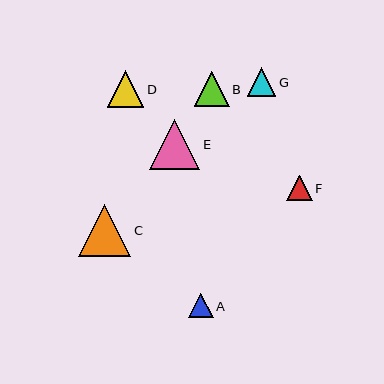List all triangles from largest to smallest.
From largest to smallest: C, E, D, B, G, F, A.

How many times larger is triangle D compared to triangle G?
Triangle D is approximately 1.3 times the size of triangle G.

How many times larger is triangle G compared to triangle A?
Triangle G is approximately 1.2 times the size of triangle A.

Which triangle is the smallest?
Triangle A is the smallest with a size of approximately 25 pixels.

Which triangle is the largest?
Triangle C is the largest with a size of approximately 52 pixels.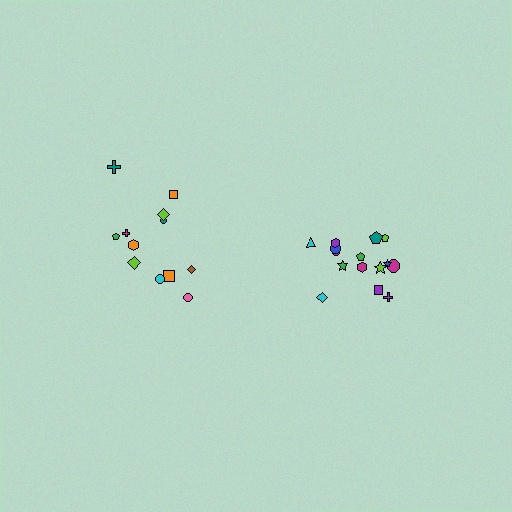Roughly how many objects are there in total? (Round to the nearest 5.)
Roughly 25 objects in total.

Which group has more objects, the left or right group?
The right group.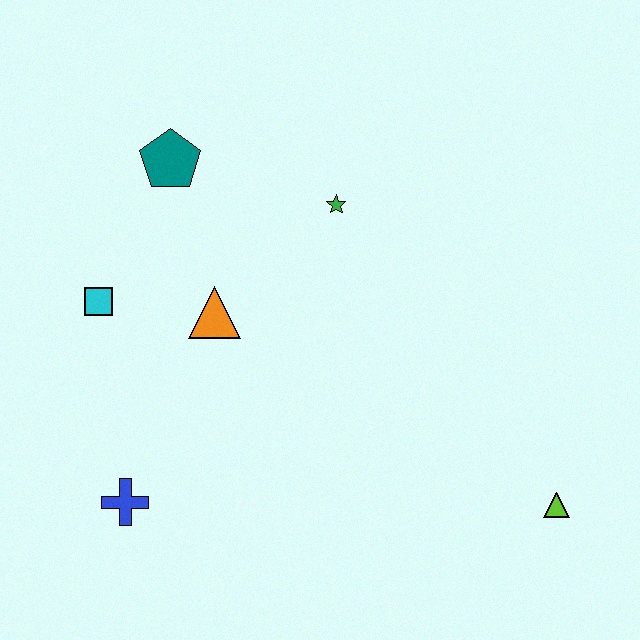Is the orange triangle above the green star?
No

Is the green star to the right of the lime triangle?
No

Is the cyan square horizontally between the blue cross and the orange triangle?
No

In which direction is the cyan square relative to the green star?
The cyan square is to the left of the green star.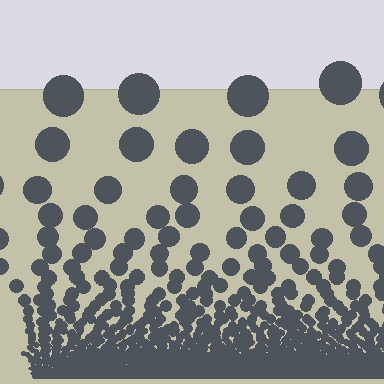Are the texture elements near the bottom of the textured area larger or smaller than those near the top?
Smaller. The gradient is inverted — elements near the bottom are smaller and denser.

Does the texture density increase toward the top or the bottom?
Density increases toward the bottom.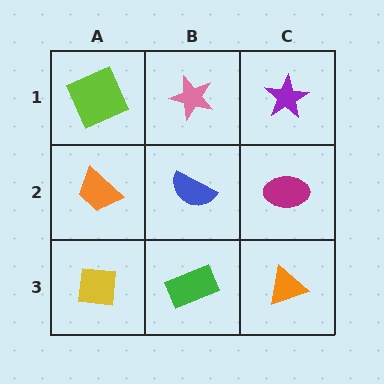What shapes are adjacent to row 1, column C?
A magenta ellipse (row 2, column C), a pink star (row 1, column B).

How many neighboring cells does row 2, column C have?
3.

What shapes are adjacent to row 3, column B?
A blue semicircle (row 2, column B), a yellow square (row 3, column A), an orange triangle (row 3, column C).